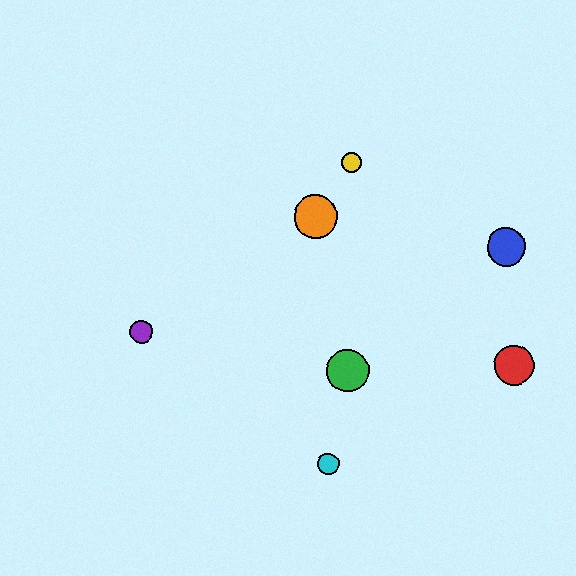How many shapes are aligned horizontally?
2 shapes (the red circle, the green circle) are aligned horizontally.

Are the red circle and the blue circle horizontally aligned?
No, the red circle is at y≈365 and the blue circle is at y≈247.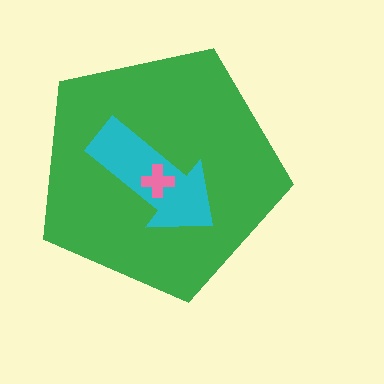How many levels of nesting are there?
3.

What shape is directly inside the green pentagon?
The cyan arrow.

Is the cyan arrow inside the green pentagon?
Yes.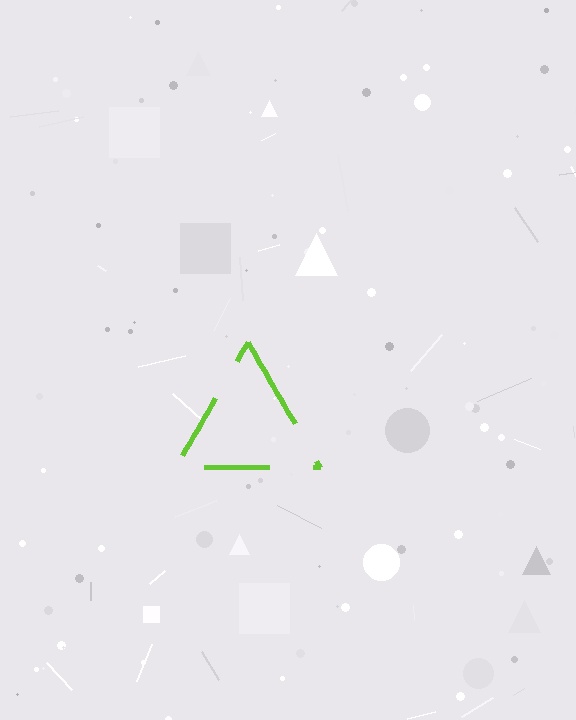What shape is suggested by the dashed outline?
The dashed outline suggests a triangle.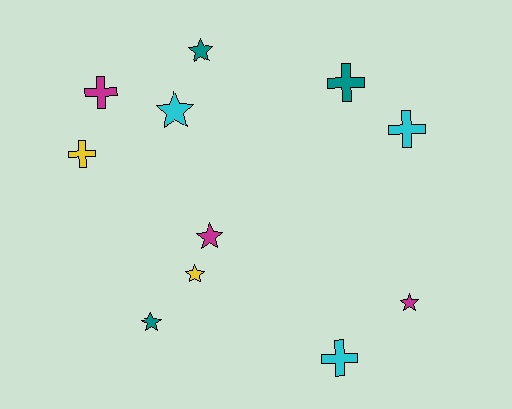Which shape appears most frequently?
Star, with 6 objects.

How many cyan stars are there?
There is 1 cyan star.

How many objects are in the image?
There are 11 objects.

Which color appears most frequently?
Cyan, with 3 objects.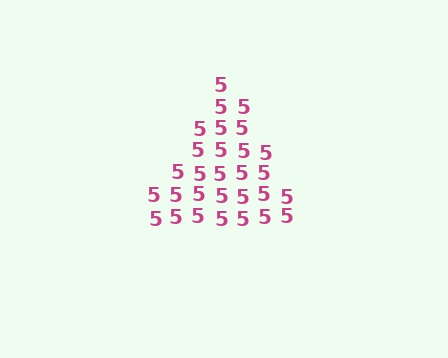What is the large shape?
The large shape is a triangle.